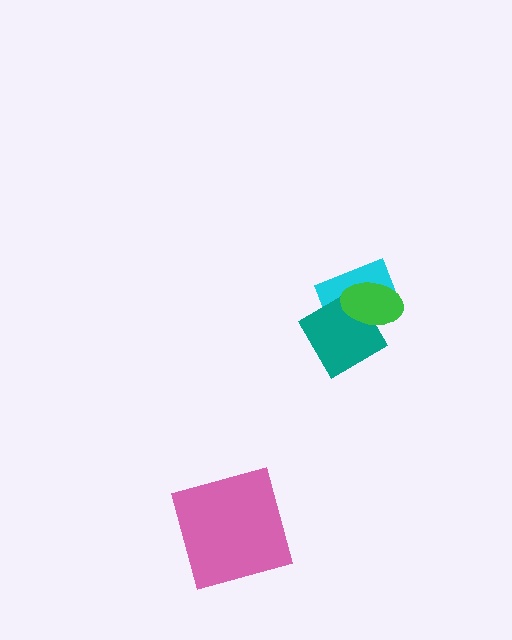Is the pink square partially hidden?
No, no other shape covers it.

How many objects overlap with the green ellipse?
2 objects overlap with the green ellipse.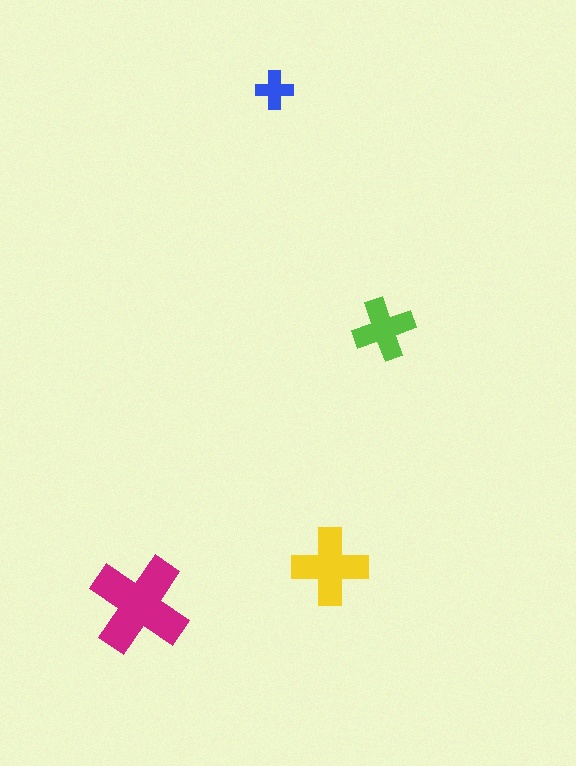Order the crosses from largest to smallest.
the magenta one, the yellow one, the lime one, the blue one.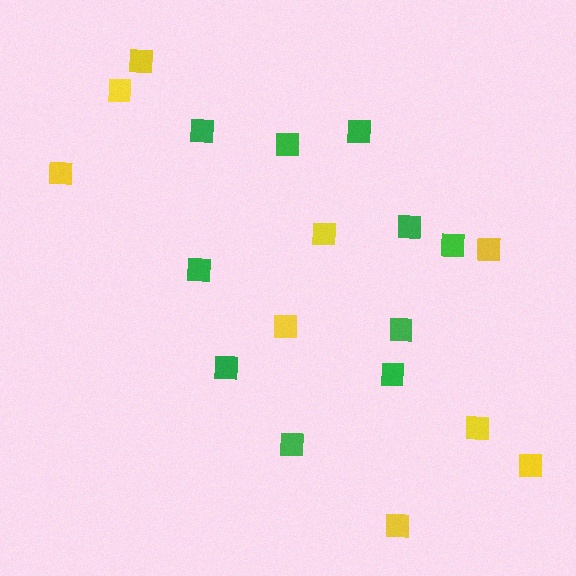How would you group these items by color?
There are 2 groups: one group of yellow squares (9) and one group of green squares (10).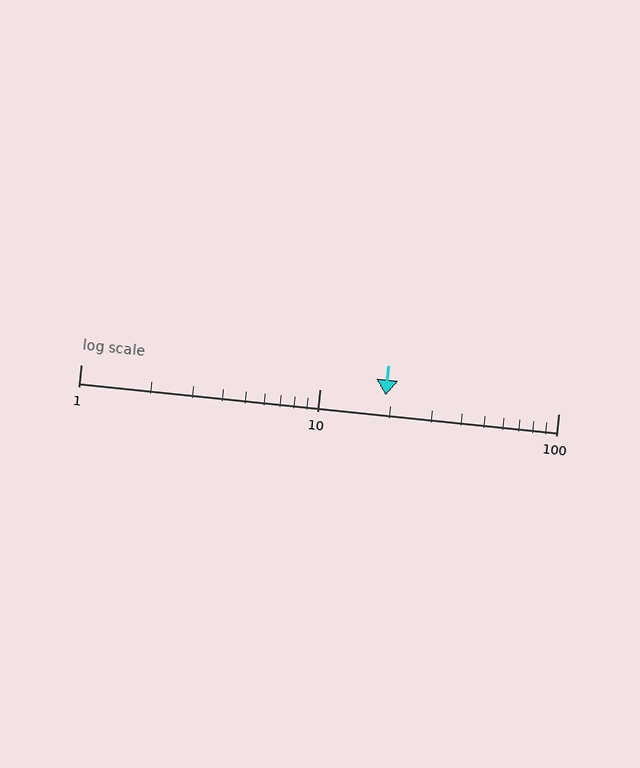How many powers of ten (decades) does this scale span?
The scale spans 2 decades, from 1 to 100.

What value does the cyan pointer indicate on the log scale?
The pointer indicates approximately 19.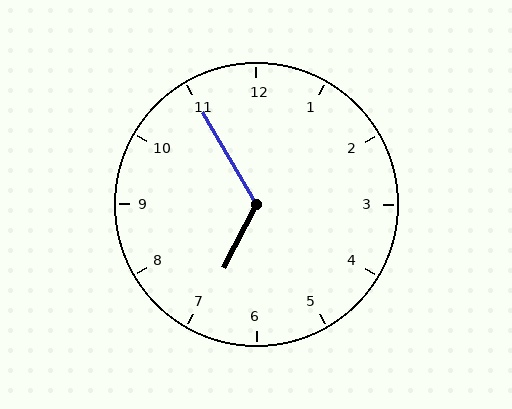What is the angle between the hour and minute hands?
Approximately 122 degrees.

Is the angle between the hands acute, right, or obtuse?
It is obtuse.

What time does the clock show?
6:55.